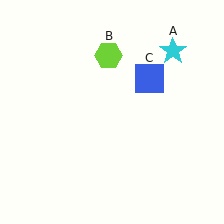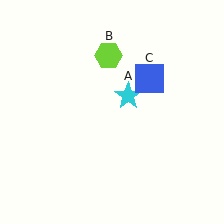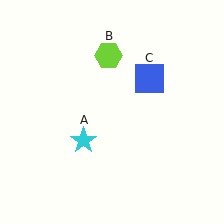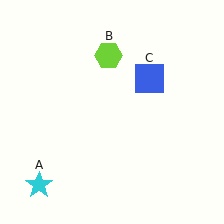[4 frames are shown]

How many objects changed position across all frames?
1 object changed position: cyan star (object A).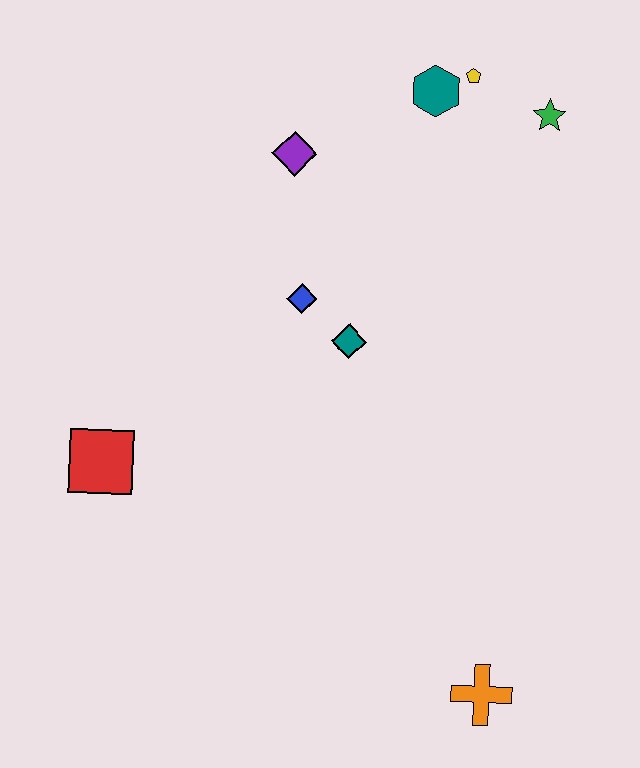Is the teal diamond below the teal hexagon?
Yes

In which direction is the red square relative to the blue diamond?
The red square is to the left of the blue diamond.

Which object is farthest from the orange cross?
The yellow pentagon is farthest from the orange cross.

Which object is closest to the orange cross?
The teal diamond is closest to the orange cross.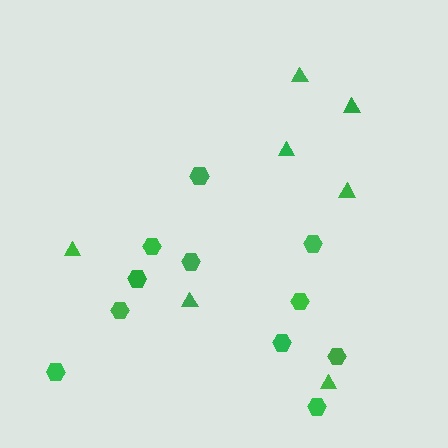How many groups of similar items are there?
There are 2 groups: one group of triangles (7) and one group of hexagons (11).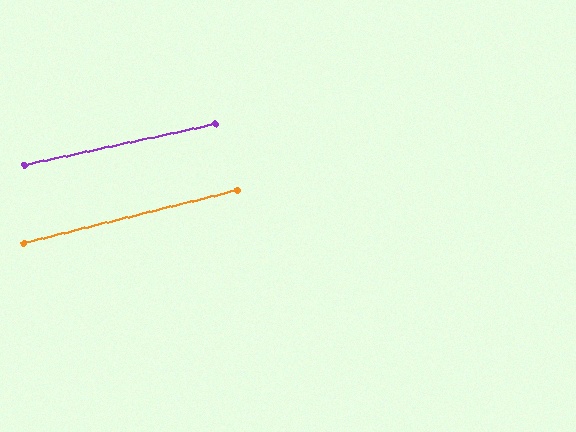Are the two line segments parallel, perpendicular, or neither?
Parallel — their directions differ by only 2.0°.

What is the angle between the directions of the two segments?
Approximately 2 degrees.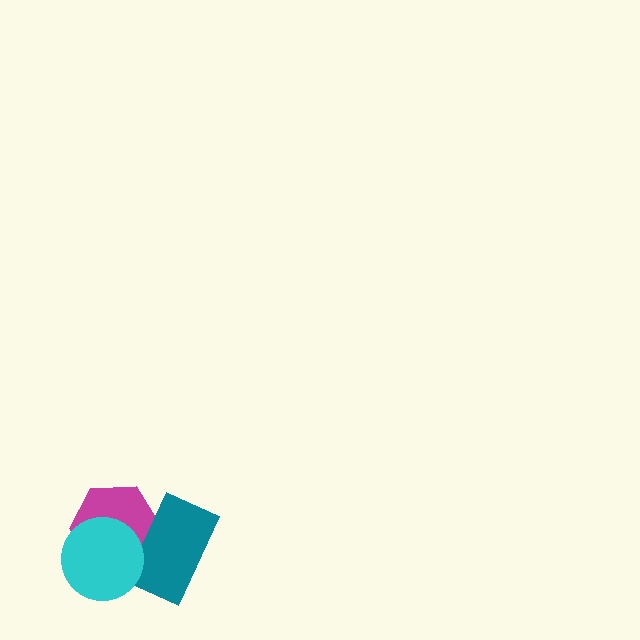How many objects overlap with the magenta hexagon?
2 objects overlap with the magenta hexagon.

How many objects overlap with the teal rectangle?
2 objects overlap with the teal rectangle.